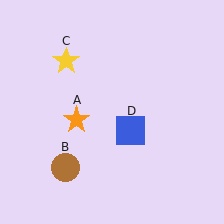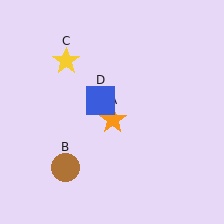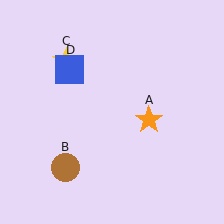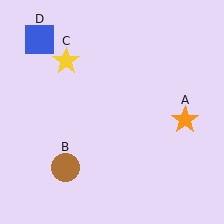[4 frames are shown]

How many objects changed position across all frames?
2 objects changed position: orange star (object A), blue square (object D).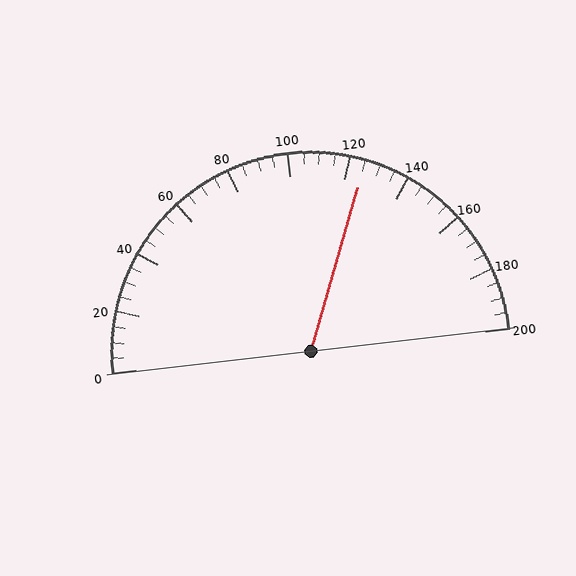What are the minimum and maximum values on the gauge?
The gauge ranges from 0 to 200.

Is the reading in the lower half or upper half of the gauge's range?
The reading is in the upper half of the range (0 to 200).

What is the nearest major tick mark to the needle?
The nearest major tick mark is 120.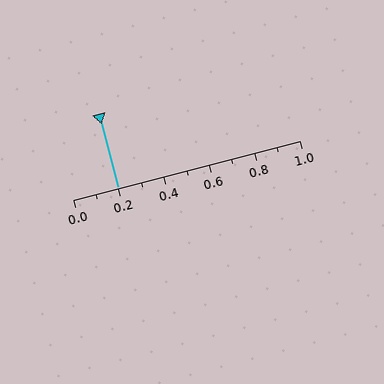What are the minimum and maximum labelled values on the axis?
The axis runs from 0.0 to 1.0.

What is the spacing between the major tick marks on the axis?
The major ticks are spaced 0.2 apart.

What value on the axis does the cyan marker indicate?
The marker indicates approximately 0.2.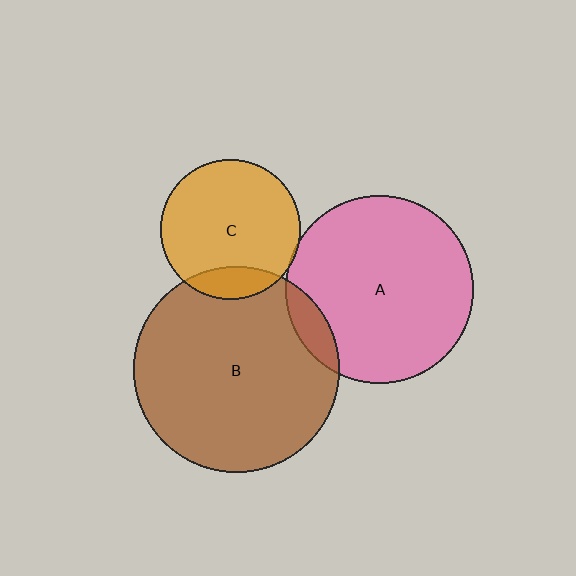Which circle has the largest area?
Circle B (brown).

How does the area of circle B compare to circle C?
Approximately 2.2 times.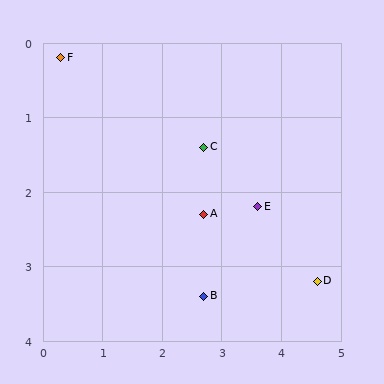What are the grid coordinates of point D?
Point D is at approximately (4.6, 3.2).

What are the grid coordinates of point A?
Point A is at approximately (2.7, 2.3).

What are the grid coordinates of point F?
Point F is at approximately (0.3, 0.2).